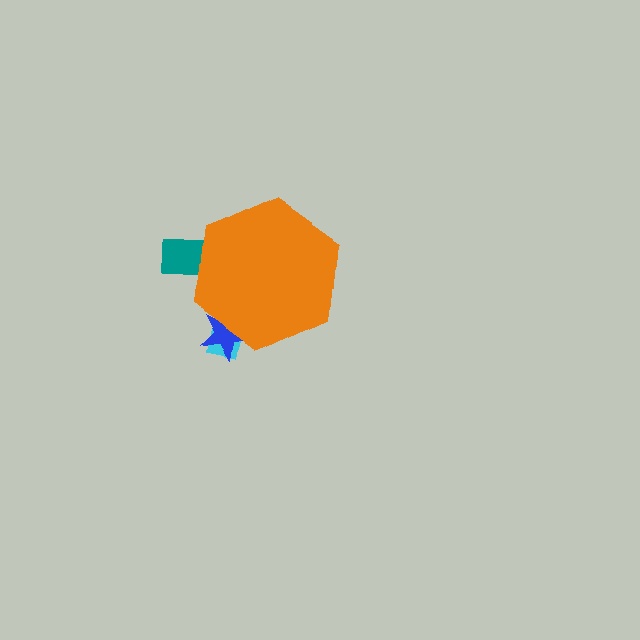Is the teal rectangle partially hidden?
Yes, the teal rectangle is partially hidden behind the orange hexagon.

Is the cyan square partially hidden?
Yes, the cyan square is partially hidden behind the orange hexagon.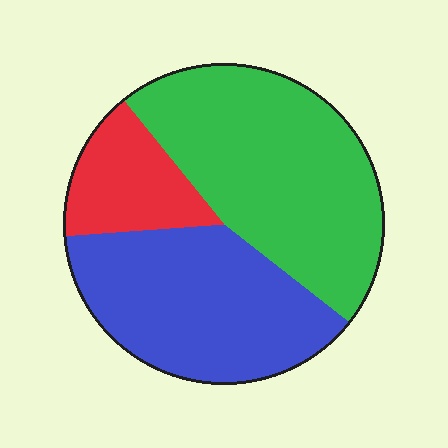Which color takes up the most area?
Green, at roughly 45%.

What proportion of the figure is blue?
Blue covers roughly 40% of the figure.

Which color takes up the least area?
Red, at roughly 15%.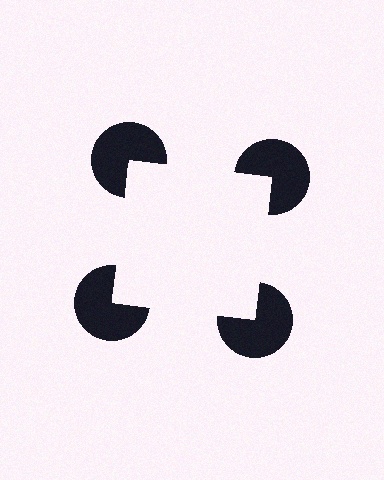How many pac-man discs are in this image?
There are 4 — one at each vertex of the illusory square.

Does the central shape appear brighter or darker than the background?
It typically appears slightly brighter than the background, even though no actual brightness change is drawn.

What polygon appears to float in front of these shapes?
An illusory square — its edges are inferred from the aligned wedge cuts in the pac-man discs, not physically drawn.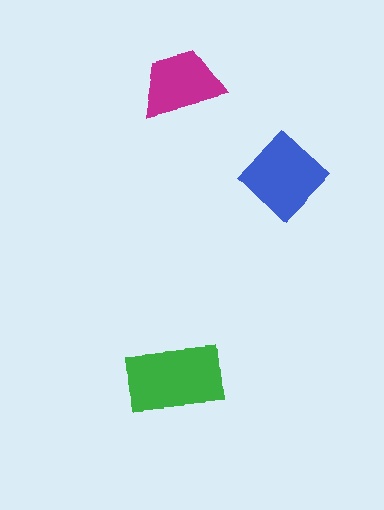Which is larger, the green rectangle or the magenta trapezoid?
The green rectangle.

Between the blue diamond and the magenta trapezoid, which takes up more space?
The blue diamond.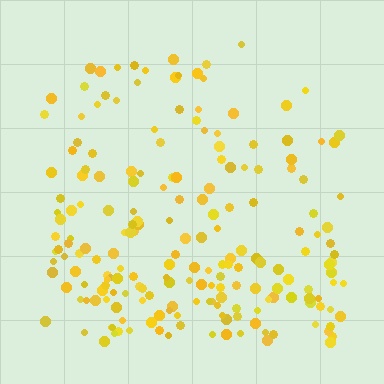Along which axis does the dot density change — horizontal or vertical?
Vertical.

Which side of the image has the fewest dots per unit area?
The top.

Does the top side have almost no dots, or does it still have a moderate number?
Still a moderate number, just noticeably fewer than the bottom.